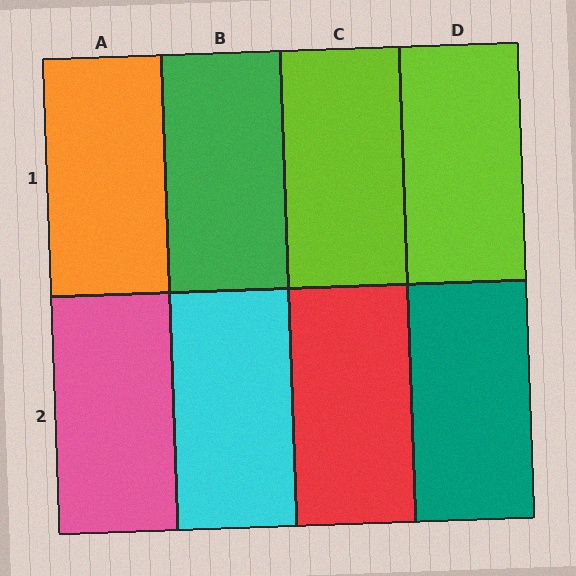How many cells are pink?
1 cell is pink.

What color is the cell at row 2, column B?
Cyan.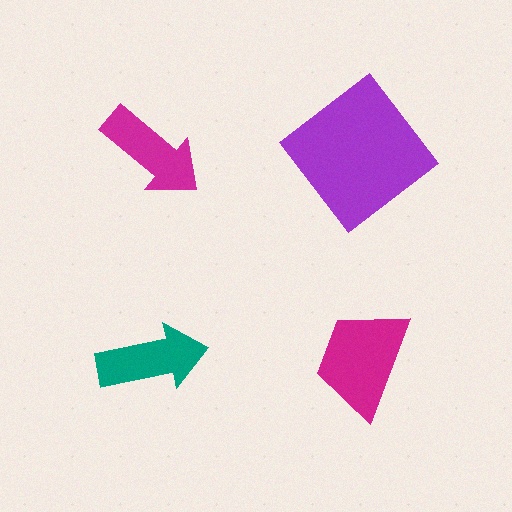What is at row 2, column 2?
A magenta trapezoid.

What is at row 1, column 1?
A magenta arrow.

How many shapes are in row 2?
2 shapes.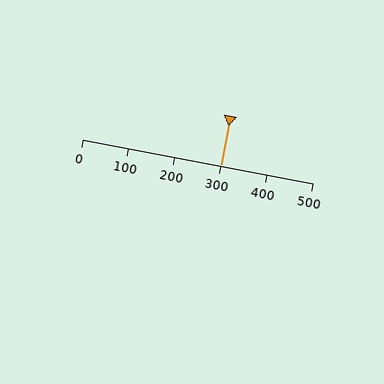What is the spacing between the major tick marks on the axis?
The major ticks are spaced 100 apart.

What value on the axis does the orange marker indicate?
The marker indicates approximately 300.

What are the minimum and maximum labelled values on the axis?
The axis runs from 0 to 500.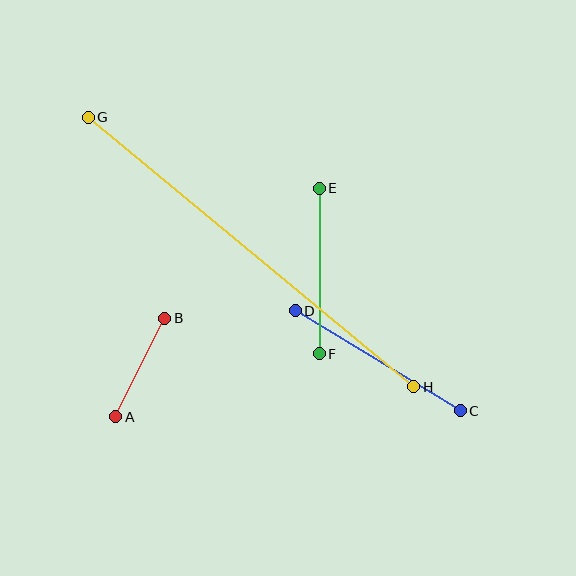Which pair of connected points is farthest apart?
Points G and H are farthest apart.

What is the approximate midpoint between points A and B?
The midpoint is at approximately (140, 367) pixels.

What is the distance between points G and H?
The distance is approximately 423 pixels.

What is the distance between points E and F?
The distance is approximately 166 pixels.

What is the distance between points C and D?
The distance is approximately 193 pixels.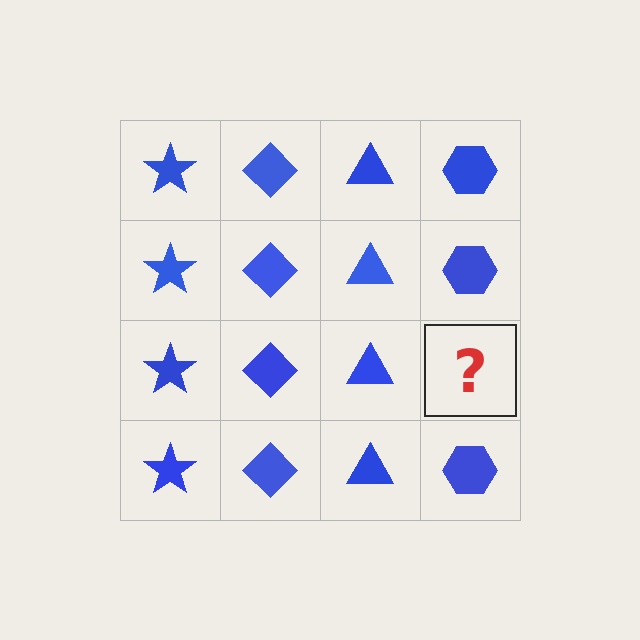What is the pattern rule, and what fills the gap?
The rule is that each column has a consistent shape. The gap should be filled with a blue hexagon.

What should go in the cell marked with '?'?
The missing cell should contain a blue hexagon.